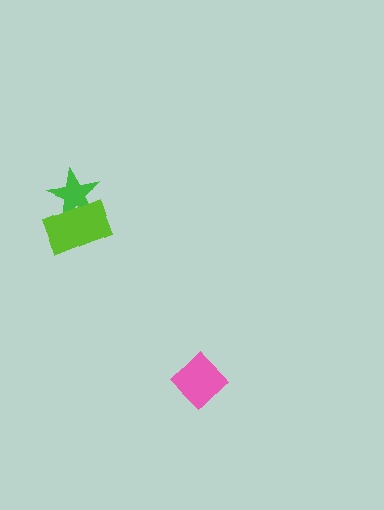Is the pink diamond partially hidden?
No, no other shape covers it.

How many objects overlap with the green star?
1 object overlaps with the green star.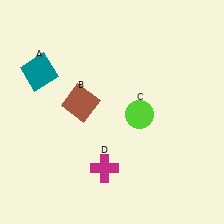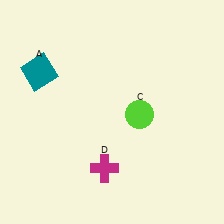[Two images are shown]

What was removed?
The brown square (B) was removed in Image 2.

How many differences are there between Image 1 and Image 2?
There is 1 difference between the two images.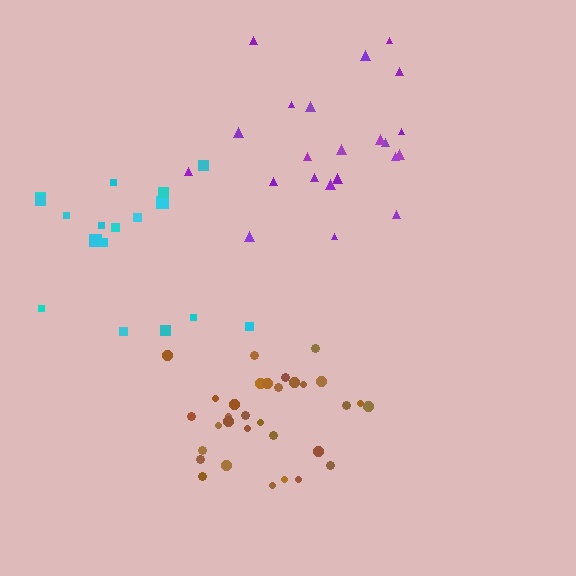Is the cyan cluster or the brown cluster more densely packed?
Brown.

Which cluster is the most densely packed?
Brown.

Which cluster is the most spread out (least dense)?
Purple.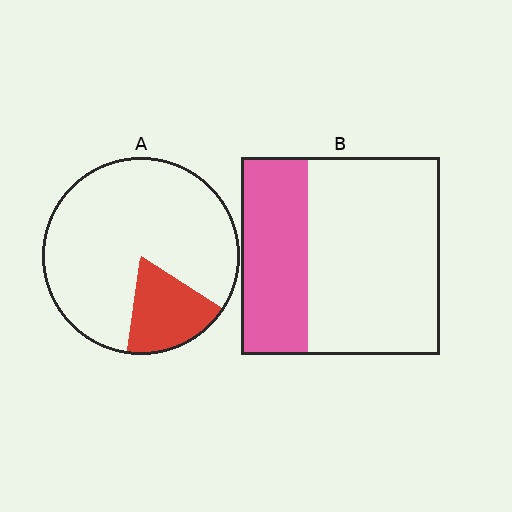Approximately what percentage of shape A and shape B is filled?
A is approximately 20% and B is approximately 35%.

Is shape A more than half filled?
No.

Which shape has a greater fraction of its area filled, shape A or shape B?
Shape B.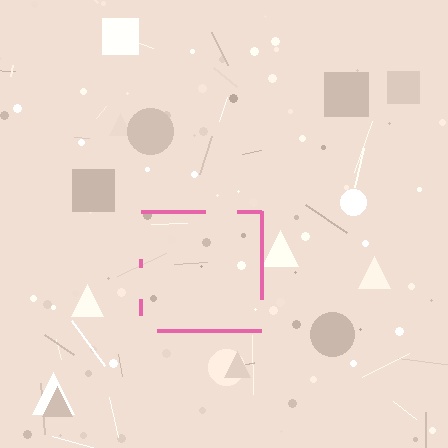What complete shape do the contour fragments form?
The contour fragments form a square.